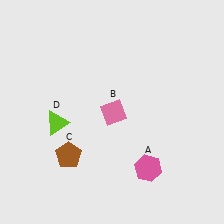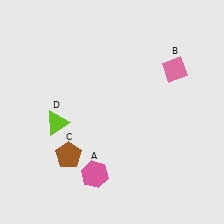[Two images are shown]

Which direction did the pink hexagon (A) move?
The pink hexagon (A) moved left.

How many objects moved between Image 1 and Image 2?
2 objects moved between the two images.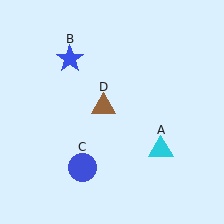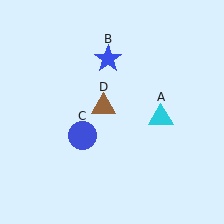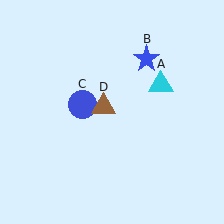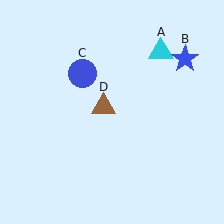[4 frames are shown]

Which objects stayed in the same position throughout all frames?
Brown triangle (object D) remained stationary.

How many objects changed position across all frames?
3 objects changed position: cyan triangle (object A), blue star (object B), blue circle (object C).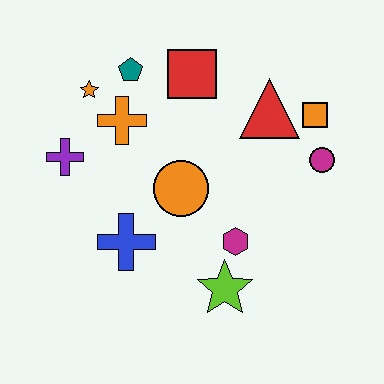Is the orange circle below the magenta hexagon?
No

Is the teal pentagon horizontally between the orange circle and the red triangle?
No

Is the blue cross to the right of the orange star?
Yes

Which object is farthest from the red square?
The lime star is farthest from the red square.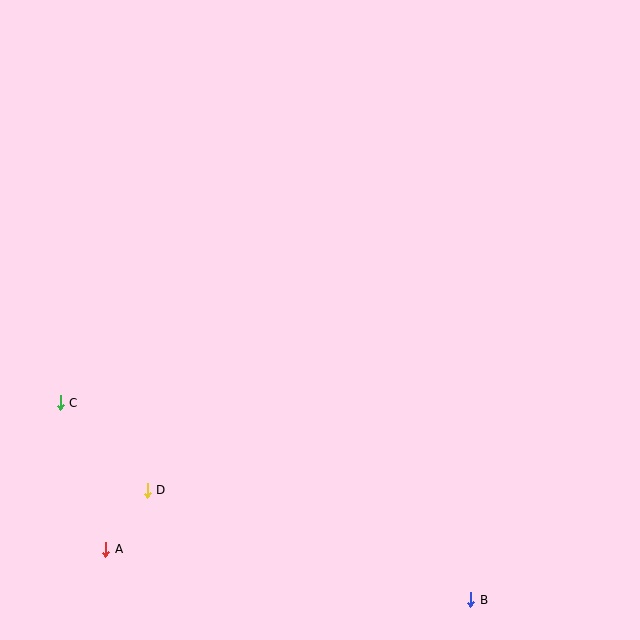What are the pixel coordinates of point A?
Point A is at (106, 549).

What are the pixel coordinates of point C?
Point C is at (60, 403).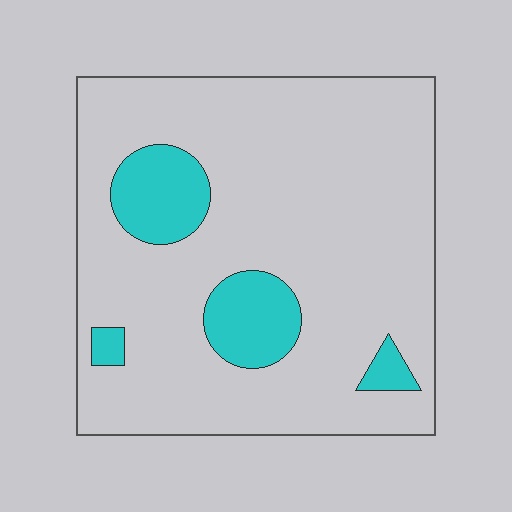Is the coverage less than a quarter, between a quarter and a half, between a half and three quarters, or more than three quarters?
Less than a quarter.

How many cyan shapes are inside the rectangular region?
4.